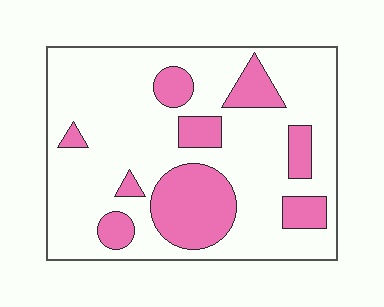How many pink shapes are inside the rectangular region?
9.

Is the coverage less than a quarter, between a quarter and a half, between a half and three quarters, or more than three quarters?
Less than a quarter.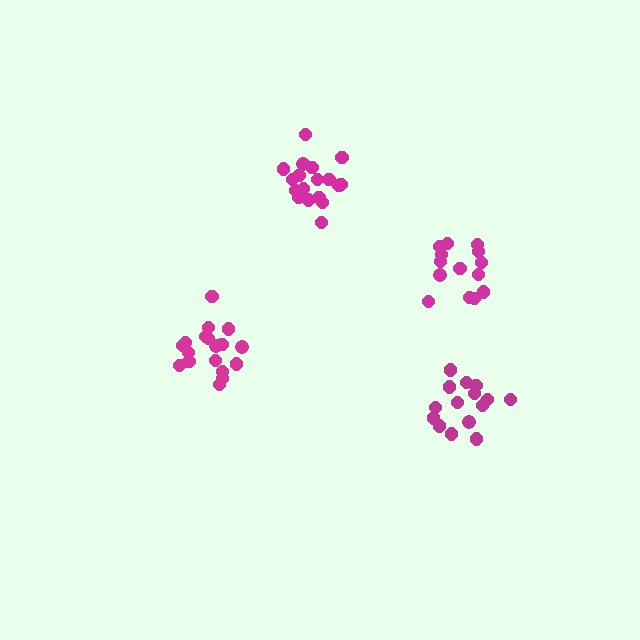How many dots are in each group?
Group 1: 15 dots, Group 2: 18 dots, Group 3: 14 dots, Group 4: 18 dots (65 total).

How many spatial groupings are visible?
There are 4 spatial groupings.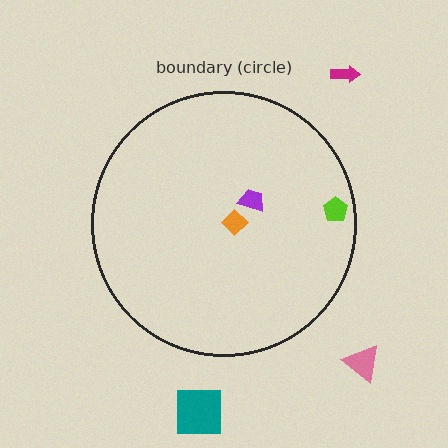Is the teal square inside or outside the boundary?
Outside.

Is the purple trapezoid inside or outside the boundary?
Inside.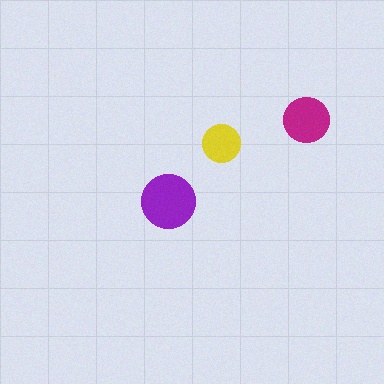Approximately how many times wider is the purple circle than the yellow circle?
About 1.5 times wider.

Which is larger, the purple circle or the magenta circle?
The purple one.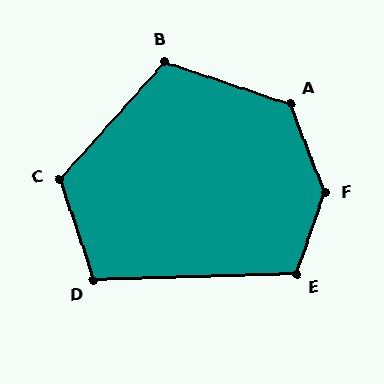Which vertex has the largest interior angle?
F, at approximately 140 degrees.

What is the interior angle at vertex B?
Approximately 114 degrees (obtuse).